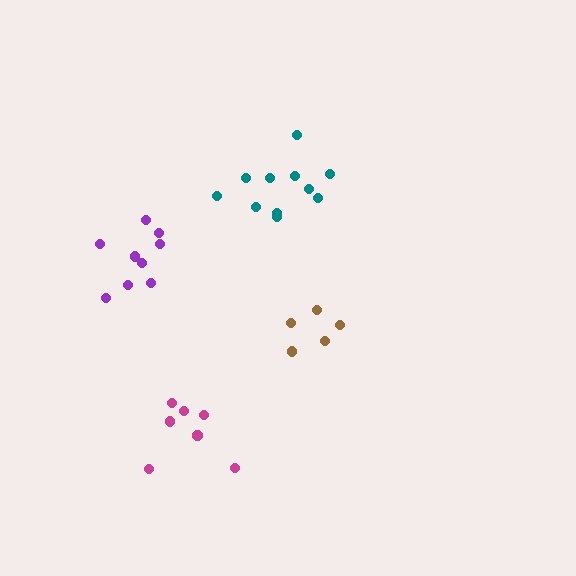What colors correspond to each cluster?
The clusters are colored: teal, purple, magenta, brown.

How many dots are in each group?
Group 1: 11 dots, Group 2: 9 dots, Group 3: 7 dots, Group 4: 5 dots (32 total).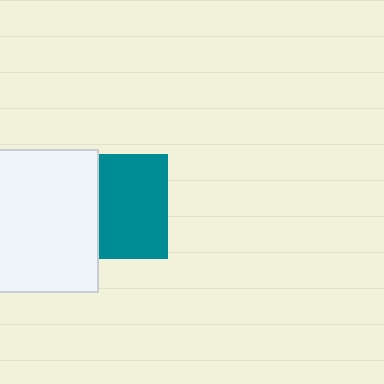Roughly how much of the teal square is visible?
About half of it is visible (roughly 64%).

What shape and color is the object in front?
The object in front is a white rectangle.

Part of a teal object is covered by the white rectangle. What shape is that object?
It is a square.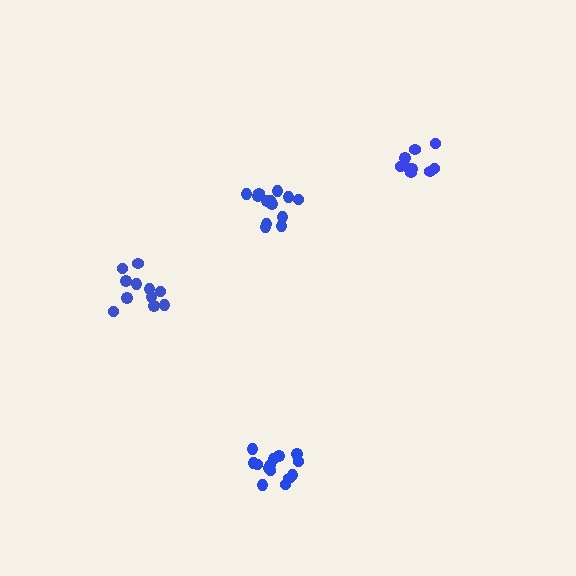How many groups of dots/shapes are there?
There are 4 groups.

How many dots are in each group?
Group 1: 13 dots, Group 2: 11 dots, Group 3: 14 dots, Group 4: 9 dots (47 total).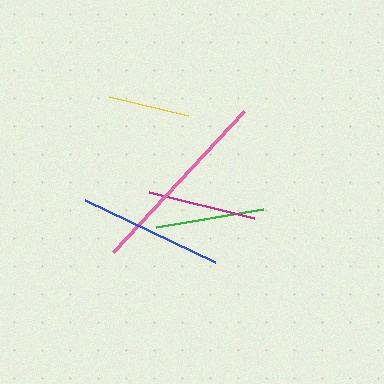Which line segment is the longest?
The pink line is the longest at approximately 192 pixels.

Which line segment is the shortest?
The yellow line is the shortest at approximately 81 pixels.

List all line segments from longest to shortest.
From longest to shortest: pink, blue, green, magenta, yellow.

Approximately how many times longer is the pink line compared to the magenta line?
The pink line is approximately 1.8 times the length of the magenta line.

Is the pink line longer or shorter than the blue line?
The pink line is longer than the blue line.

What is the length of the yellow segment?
The yellow segment is approximately 81 pixels long.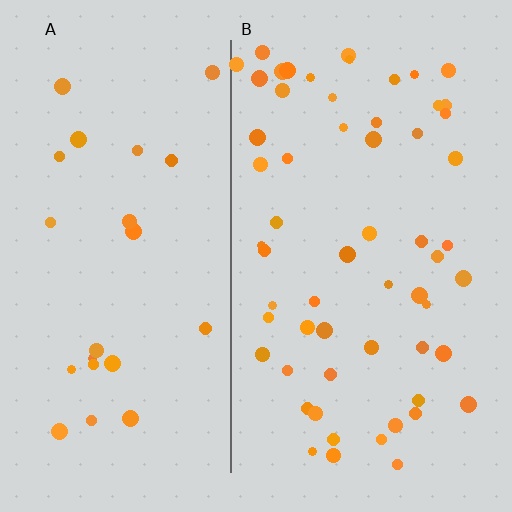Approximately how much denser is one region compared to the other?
Approximately 2.5× — region B over region A.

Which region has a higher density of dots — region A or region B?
B (the right).